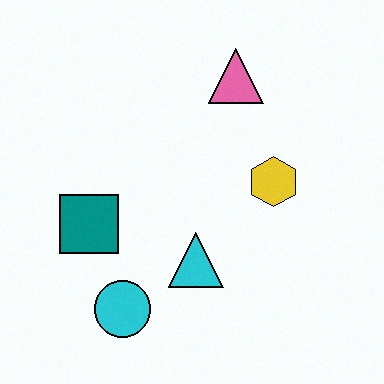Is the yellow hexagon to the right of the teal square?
Yes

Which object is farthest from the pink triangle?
The cyan circle is farthest from the pink triangle.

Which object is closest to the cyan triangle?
The cyan circle is closest to the cyan triangle.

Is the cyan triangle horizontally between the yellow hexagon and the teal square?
Yes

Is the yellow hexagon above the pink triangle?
No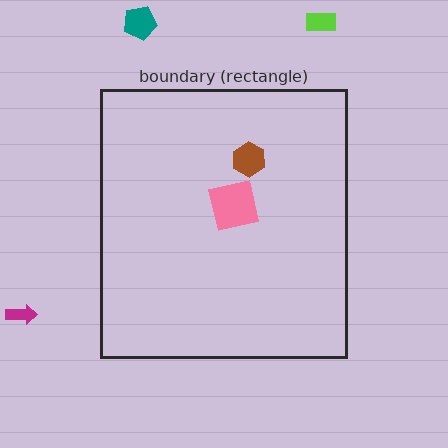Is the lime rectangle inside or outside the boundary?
Outside.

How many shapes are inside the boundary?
2 inside, 3 outside.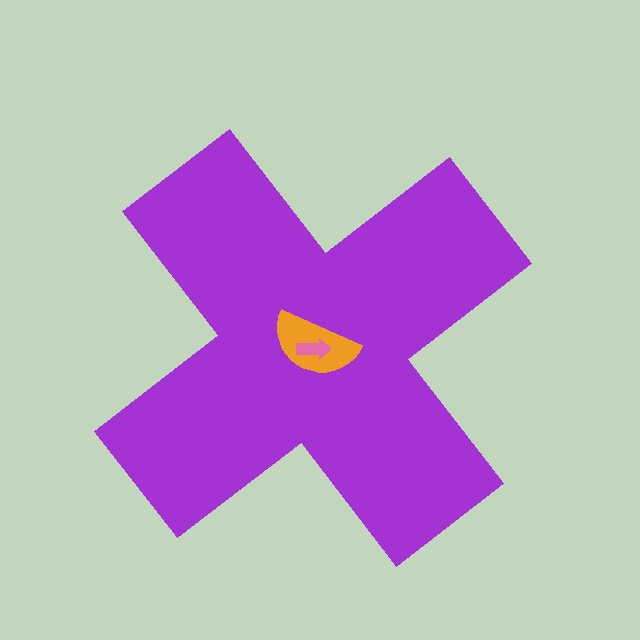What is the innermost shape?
The pink arrow.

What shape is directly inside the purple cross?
The orange semicircle.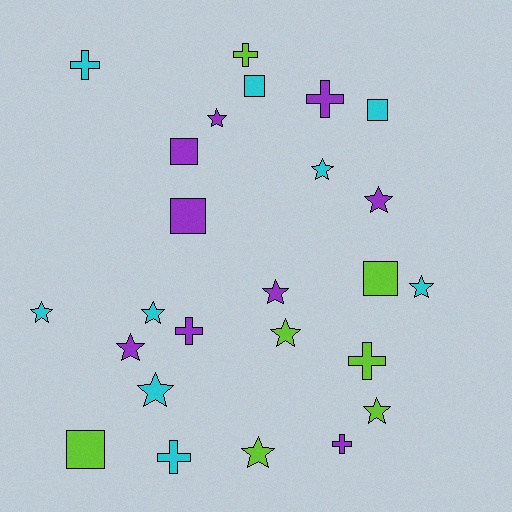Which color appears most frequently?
Purple, with 9 objects.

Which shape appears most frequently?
Star, with 12 objects.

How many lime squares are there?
There are 2 lime squares.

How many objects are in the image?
There are 25 objects.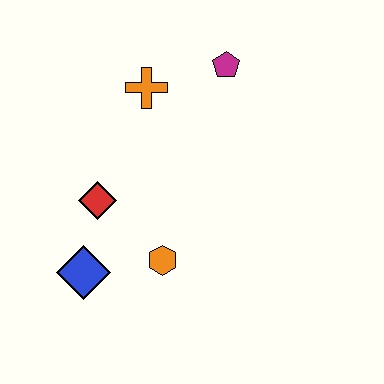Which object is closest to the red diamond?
The blue diamond is closest to the red diamond.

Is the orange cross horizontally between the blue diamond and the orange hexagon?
Yes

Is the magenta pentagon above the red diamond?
Yes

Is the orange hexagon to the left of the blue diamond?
No